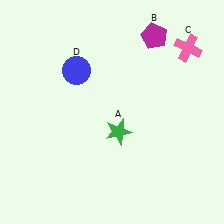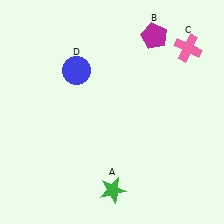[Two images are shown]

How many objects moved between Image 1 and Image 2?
1 object moved between the two images.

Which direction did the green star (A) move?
The green star (A) moved down.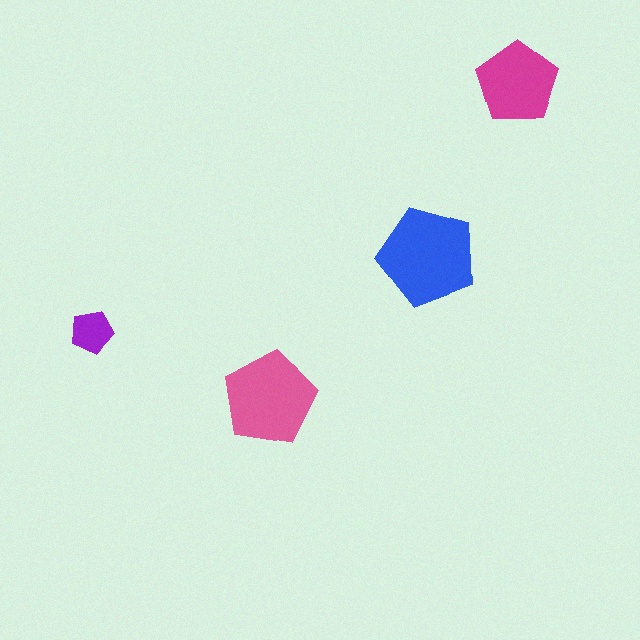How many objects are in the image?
There are 4 objects in the image.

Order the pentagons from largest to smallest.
the blue one, the pink one, the magenta one, the purple one.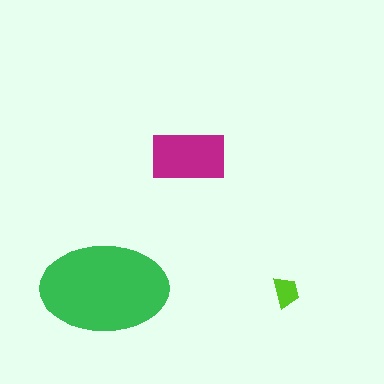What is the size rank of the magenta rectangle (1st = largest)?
2nd.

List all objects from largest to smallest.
The green ellipse, the magenta rectangle, the lime trapezoid.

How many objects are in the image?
There are 3 objects in the image.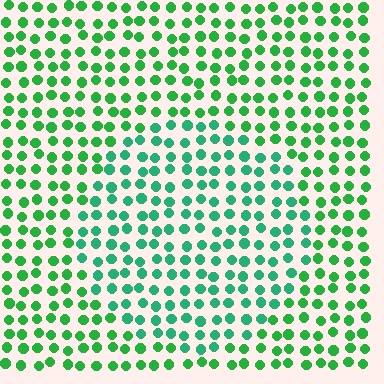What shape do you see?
I see a circle.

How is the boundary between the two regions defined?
The boundary is defined purely by a slight shift in hue (about 25 degrees). Spacing, size, and orientation are identical on both sides.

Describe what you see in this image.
The image is filled with small green elements in a uniform arrangement. A circle-shaped region is visible where the elements are tinted to a slightly different hue, forming a subtle color boundary.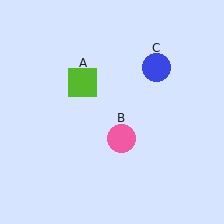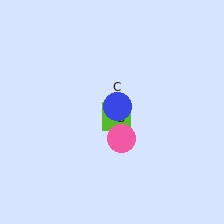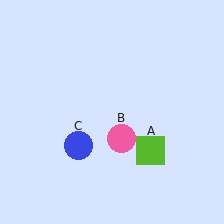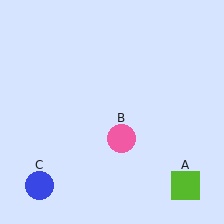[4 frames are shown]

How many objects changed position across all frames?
2 objects changed position: lime square (object A), blue circle (object C).